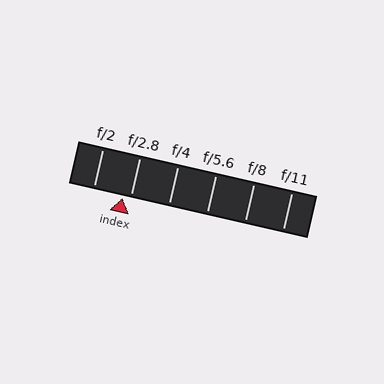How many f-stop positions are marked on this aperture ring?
There are 6 f-stop positions marked.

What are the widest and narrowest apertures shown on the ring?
The widest aperture shown is f/2 and the narrowest is f/11.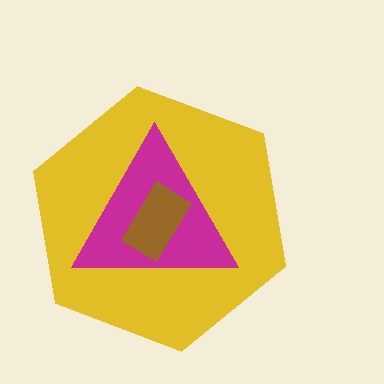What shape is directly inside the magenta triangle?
The brown rectangle.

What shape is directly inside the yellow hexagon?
The magenta triangle.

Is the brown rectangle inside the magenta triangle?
Yes.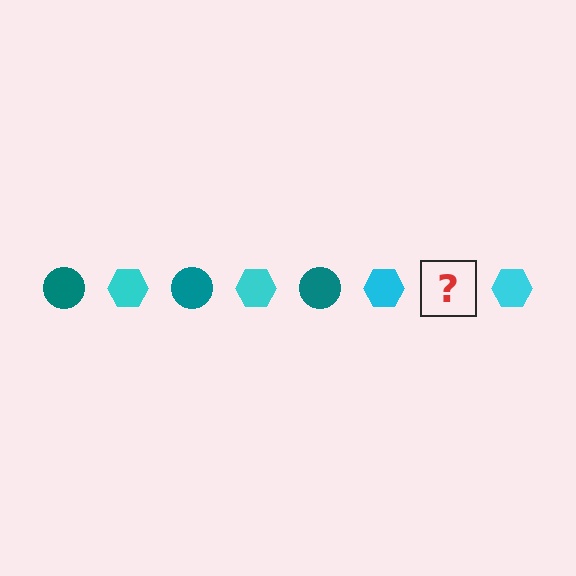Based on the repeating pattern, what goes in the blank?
The blank should be a teal circle.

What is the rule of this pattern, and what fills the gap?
The rule is that the pattern alternates between teal circle and cyan hexagon. The gap should be filled with a teal circle.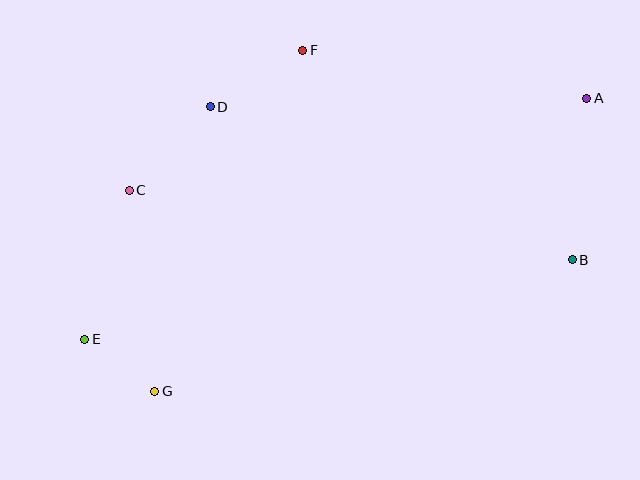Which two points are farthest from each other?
Points A and E are farthest from each other.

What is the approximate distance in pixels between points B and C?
The distance between B and C is approximately 449 pixels.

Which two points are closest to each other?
Points E and G are closest to each other.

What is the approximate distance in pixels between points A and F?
The distance between A and F is approximately 288 pixels.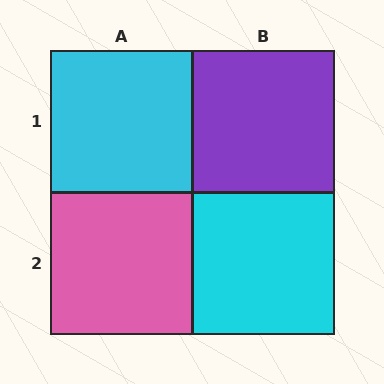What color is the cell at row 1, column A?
Cyan.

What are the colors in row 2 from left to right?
Pink, cyan.